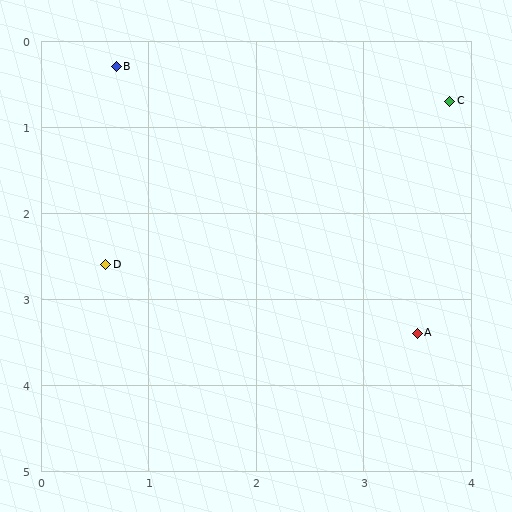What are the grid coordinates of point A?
Point A is at approximately (3.5, 3.4).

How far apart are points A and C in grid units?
Points A and C are about 2.7 grid units apart.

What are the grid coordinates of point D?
Point D is at approximately (0.6, 2.6).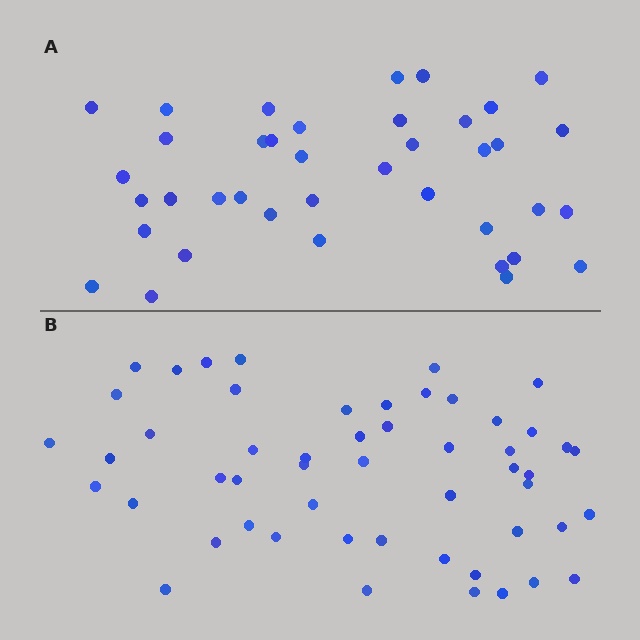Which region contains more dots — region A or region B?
Region B (the bottom region) has more dots.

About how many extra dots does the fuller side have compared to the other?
Region B has approximately 15 more dots than region A.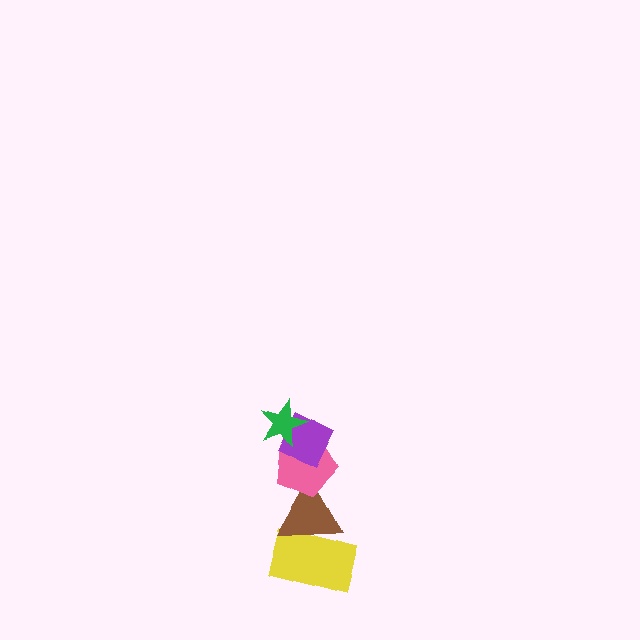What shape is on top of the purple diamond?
The green star is on top of the purple diamond.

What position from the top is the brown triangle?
The brown triangle is 4th from the top.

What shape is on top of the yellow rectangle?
The brown triangle is on top of the yellow rectangle.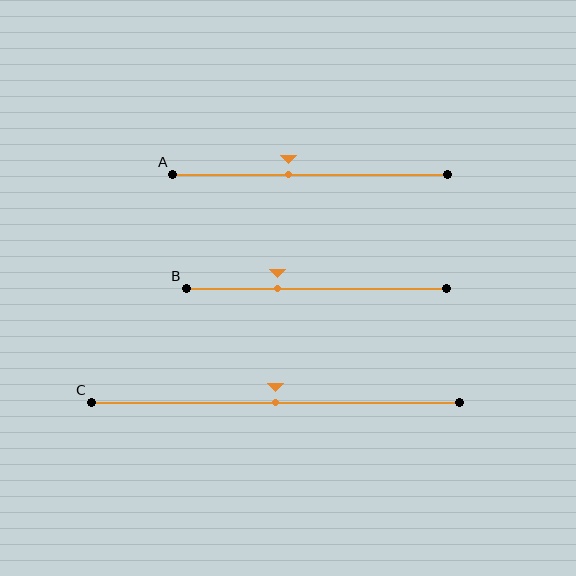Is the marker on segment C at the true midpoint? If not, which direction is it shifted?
Yes, the marker on segment C is at the true midpoint.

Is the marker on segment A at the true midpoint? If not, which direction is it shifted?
No, the marker on segment A is shifted to the left by about 8% of the segment length.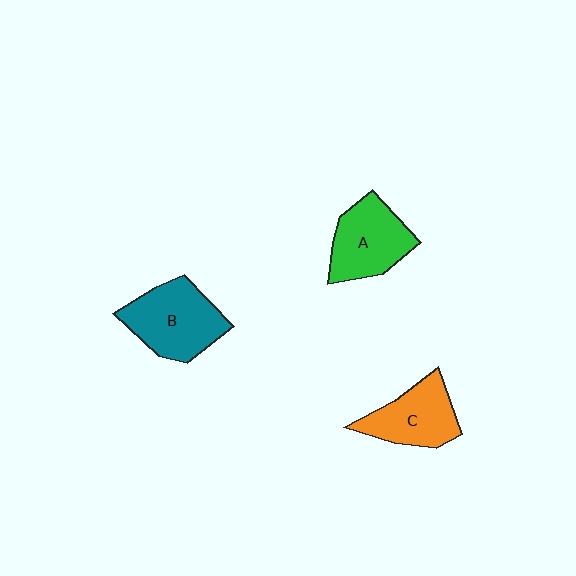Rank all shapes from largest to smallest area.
From largest to smallest: B (teal), A (green), C (orange).